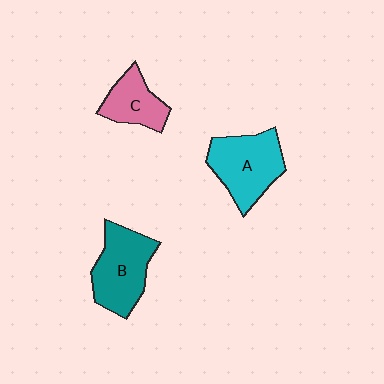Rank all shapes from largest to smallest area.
From largest to smallest: A (cyan), B (teal), C (pink).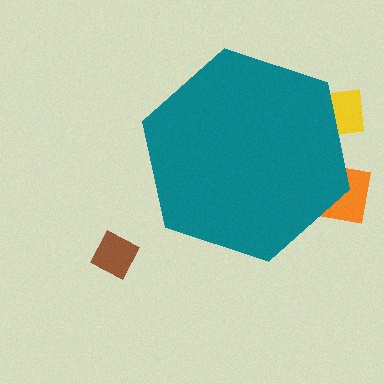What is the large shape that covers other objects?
A teal hexagon.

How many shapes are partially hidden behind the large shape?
2 shapes are partially hidden.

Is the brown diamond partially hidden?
No, the brown diamond is fully visible.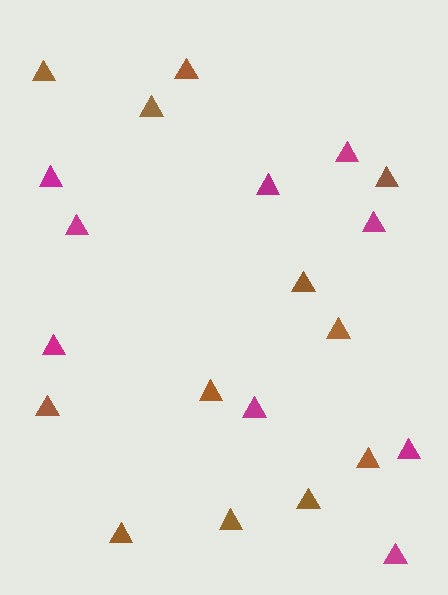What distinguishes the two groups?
There are 2 groups: one group of brown triangles (12) and one group of magenta triangles (9).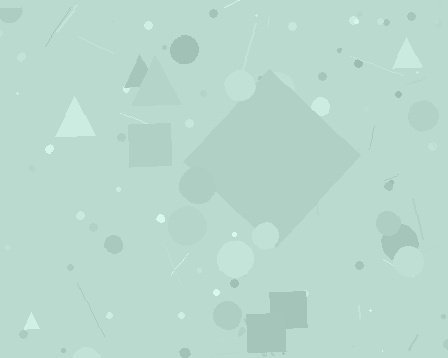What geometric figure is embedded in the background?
A diamond is embedded in the background.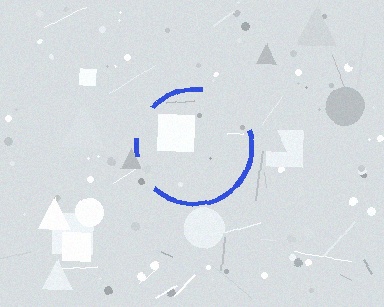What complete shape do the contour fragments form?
The contour fragments form a circle.